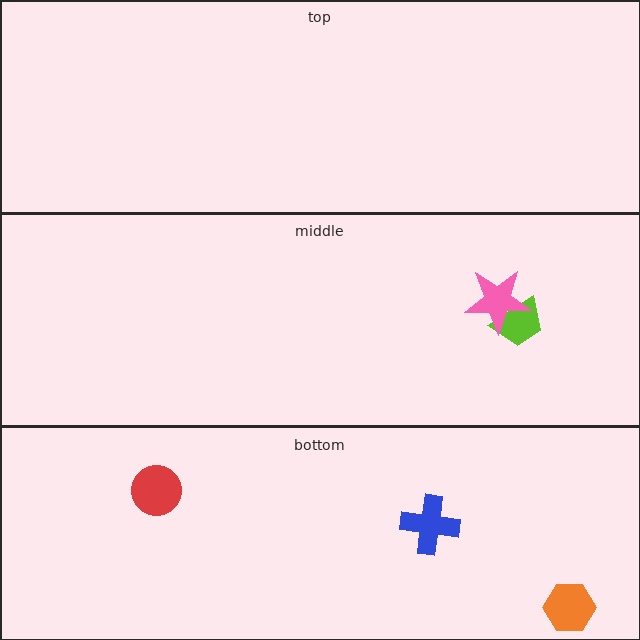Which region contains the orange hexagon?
The bottom region.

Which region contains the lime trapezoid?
The middle region.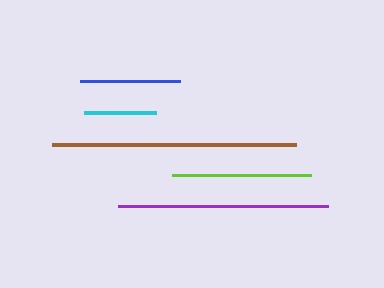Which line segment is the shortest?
The cyan line is the shortest at approximately 72 pixels.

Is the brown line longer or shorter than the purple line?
The brown line is longer than the purple line.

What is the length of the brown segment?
The brown segment is approximately 244 pixels long.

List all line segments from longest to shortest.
From longest to shortest: brown, purple, lime, blue, cyan.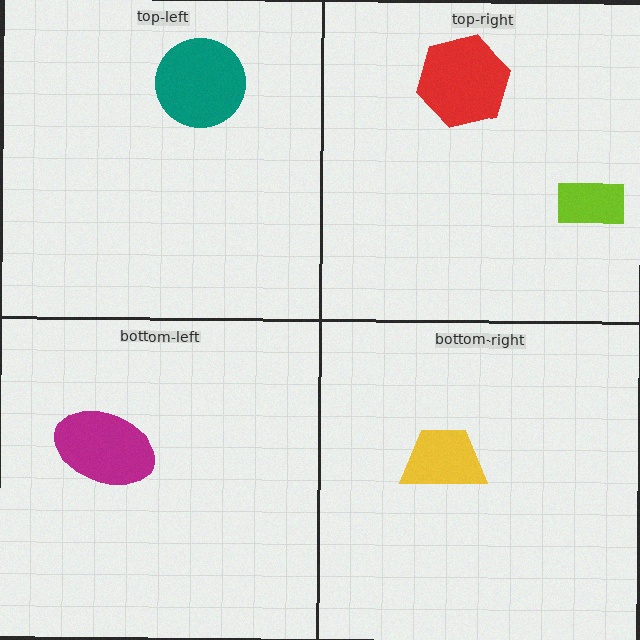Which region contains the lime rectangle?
The top-right region.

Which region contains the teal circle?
The top-left region.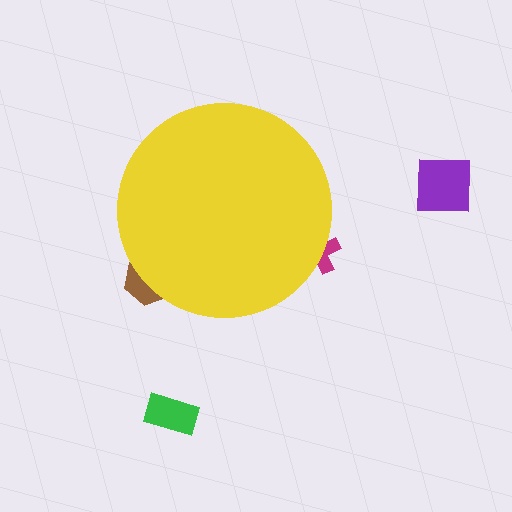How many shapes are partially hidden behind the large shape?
2 shapes are partially hidden.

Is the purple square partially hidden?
No, the purple square is fully visible.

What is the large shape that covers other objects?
A yellow circle.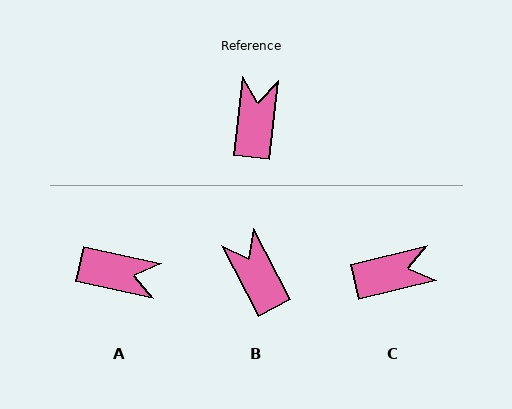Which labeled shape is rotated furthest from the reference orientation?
A, about 96 degrees away.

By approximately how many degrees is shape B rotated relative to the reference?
Approximately 34 degrees counter-clockwise.